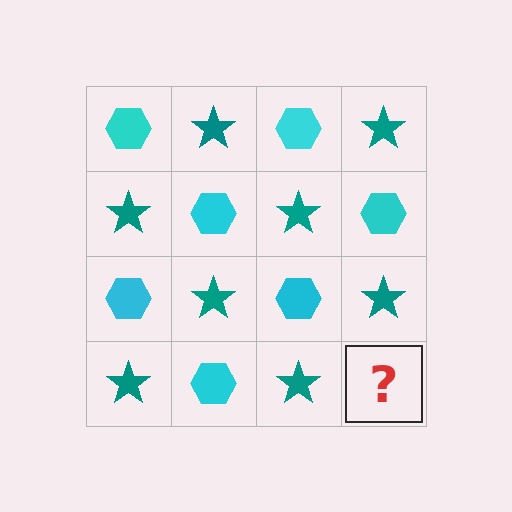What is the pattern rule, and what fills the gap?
The rule is that it alternates cyan hexagon and teal star in a checkerboard pattern. The gap should be filled with a cyan hexagon.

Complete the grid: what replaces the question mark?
The question mark should be replaced with a cyan hexagon.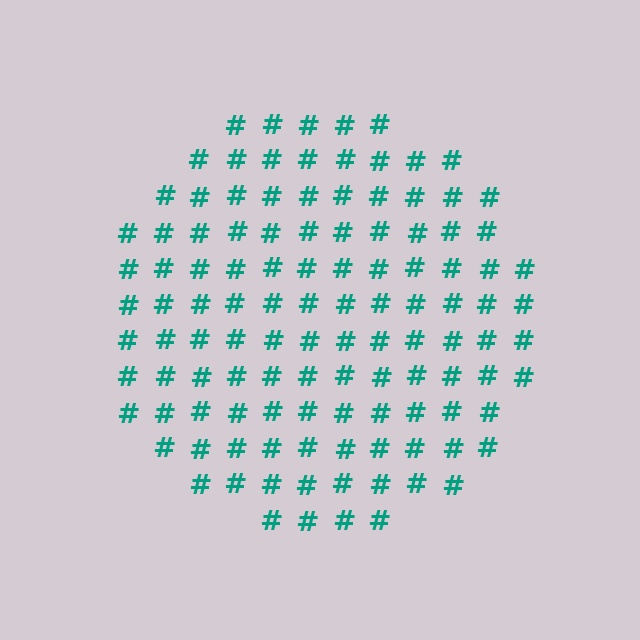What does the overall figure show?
The overall figure shows a circle.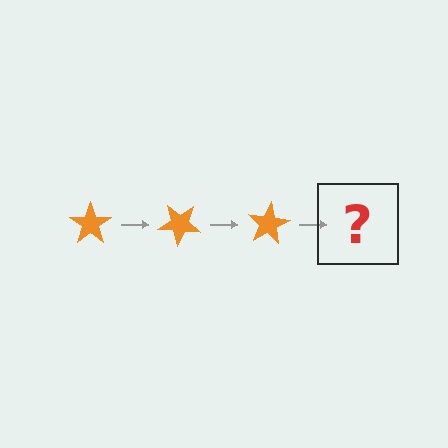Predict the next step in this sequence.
The next step is an orange star rotated 120 degrees.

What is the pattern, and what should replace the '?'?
The pattern is that the star rotates 40 degrees each step. The '?' should be an orange star rotated 120 degrees.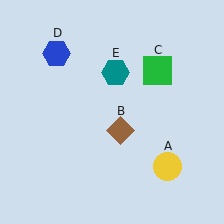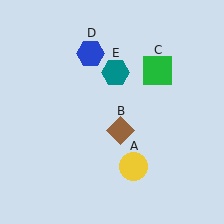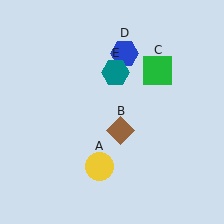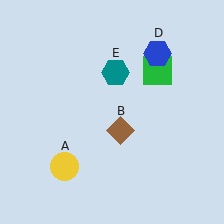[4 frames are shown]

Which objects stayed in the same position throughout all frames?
Brown diamond (object B) and green square (object C) and teal hexagon (object E) remained stationary.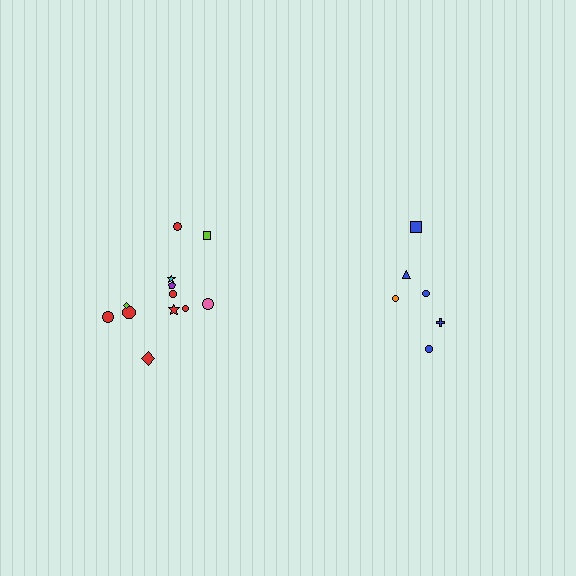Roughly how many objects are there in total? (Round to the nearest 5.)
Roughly 20 objects in total.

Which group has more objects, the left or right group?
The left group.